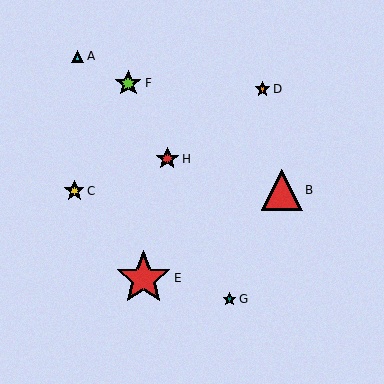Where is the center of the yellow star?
The center of the yellow star is at (74, 191).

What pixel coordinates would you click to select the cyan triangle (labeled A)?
Click at (78, 56) to select the cyan triangle A.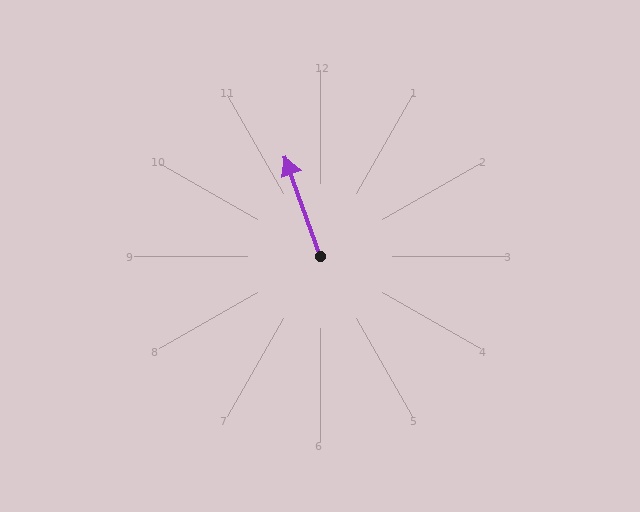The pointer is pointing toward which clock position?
Roughly 11 o'clock.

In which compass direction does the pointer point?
North.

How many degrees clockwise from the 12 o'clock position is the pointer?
Approximately 341 degrees.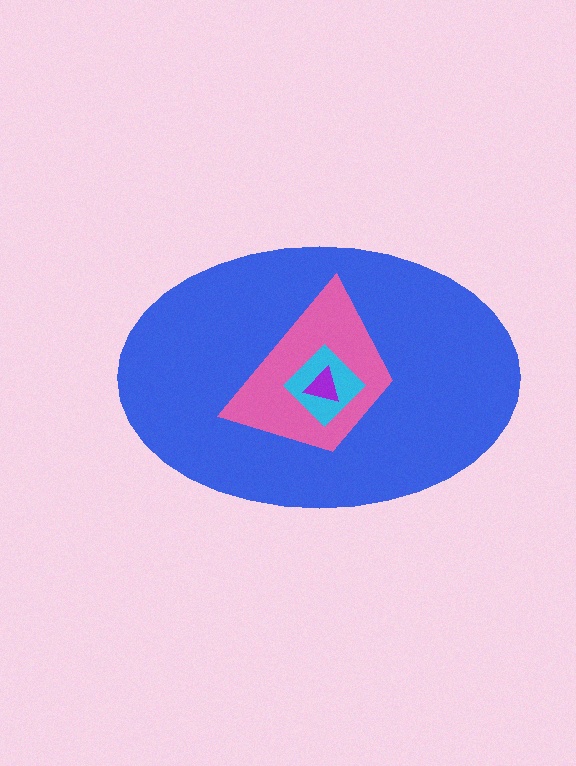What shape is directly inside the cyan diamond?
The purple triangle.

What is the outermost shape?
The blue ellipse.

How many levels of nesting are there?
4.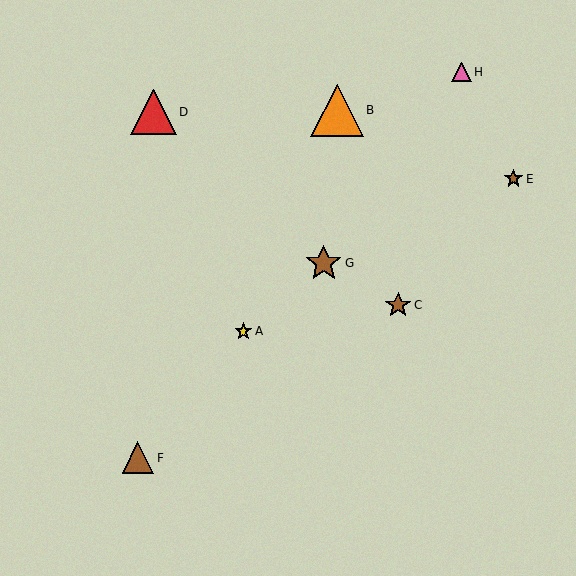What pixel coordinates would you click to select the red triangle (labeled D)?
Click at (154, 112) to select the red triangle D.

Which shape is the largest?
The orange triangle (labeled B) is the largest.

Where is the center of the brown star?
The center of the brown star is at (398, 305).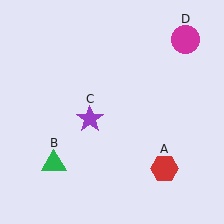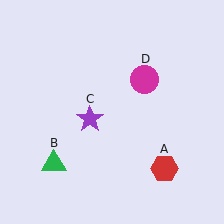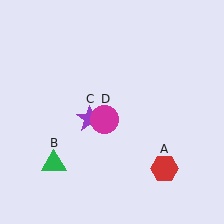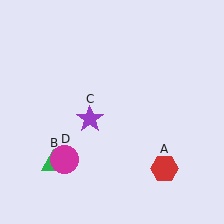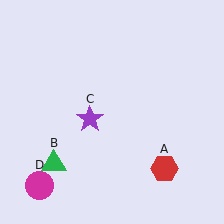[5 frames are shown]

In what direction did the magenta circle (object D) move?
The magenta circle (object D) moved down and to the left.